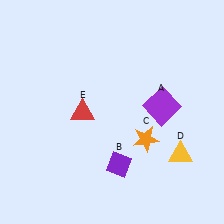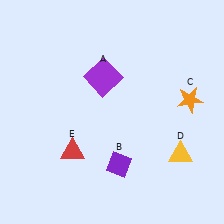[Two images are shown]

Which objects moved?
The objects that moved are: the purple square (A), the orange star (C), the red triangle (E).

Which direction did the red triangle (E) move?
The red triangle (E) moved down.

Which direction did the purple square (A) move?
The purple square (A) moved left.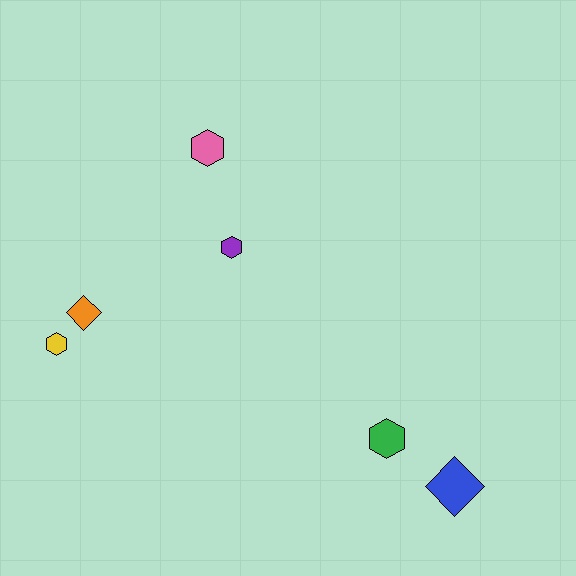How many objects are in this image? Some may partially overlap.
There are 6 objects.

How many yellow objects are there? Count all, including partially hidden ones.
There is 1 yellow object.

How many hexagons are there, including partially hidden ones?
There are 4 hexagons.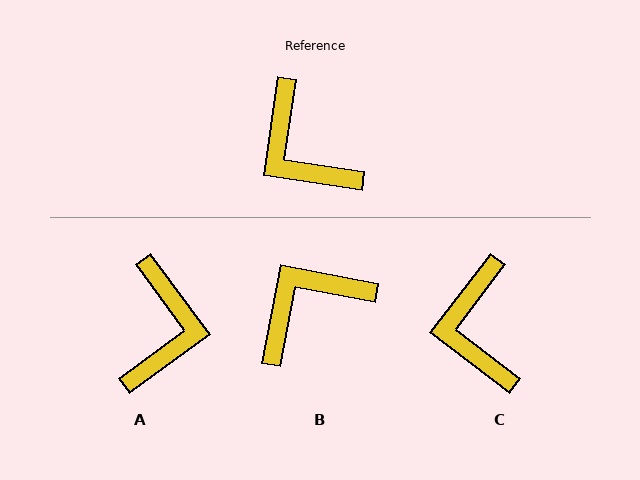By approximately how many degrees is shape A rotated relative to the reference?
Approximately 135 degrees counter-clockwise.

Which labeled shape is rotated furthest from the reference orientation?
A, about 135 degrees away.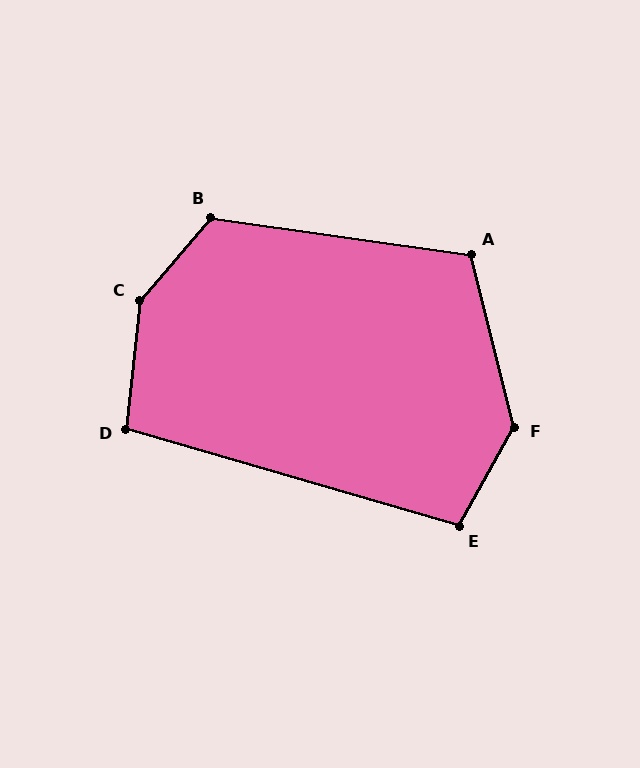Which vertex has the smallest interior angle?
D, at approximately 100 degrees.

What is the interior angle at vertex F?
Approximately 137 degrees (obtuse).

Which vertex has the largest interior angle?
C, at approximately 145 degrees.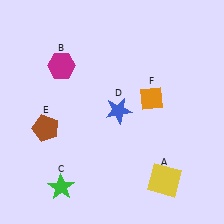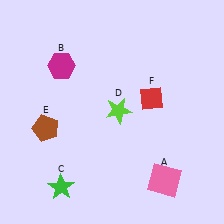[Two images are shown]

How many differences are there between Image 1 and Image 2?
There are 3 differences between the two images.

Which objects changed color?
A changed from yellow to pink. D changed from blue to lime. F changed from orange to red.